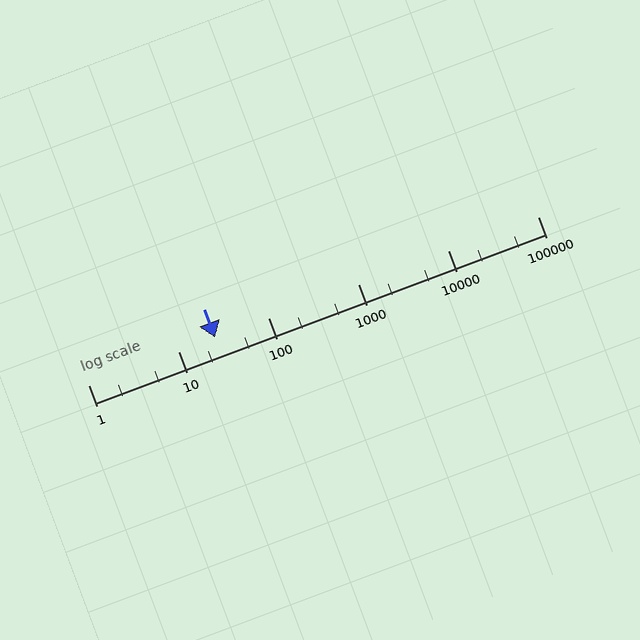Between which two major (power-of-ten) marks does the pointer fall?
The pointer is between 10 and 100.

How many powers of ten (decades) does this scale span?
The scale spans 5 decades, from 1 to 100000.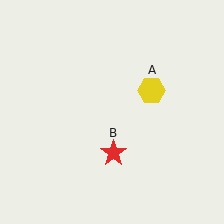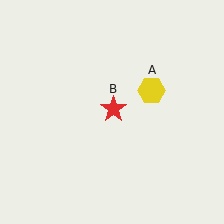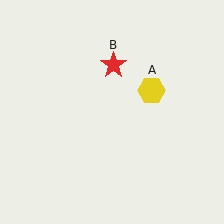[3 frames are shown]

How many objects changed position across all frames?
1 object changed position: red star (object B).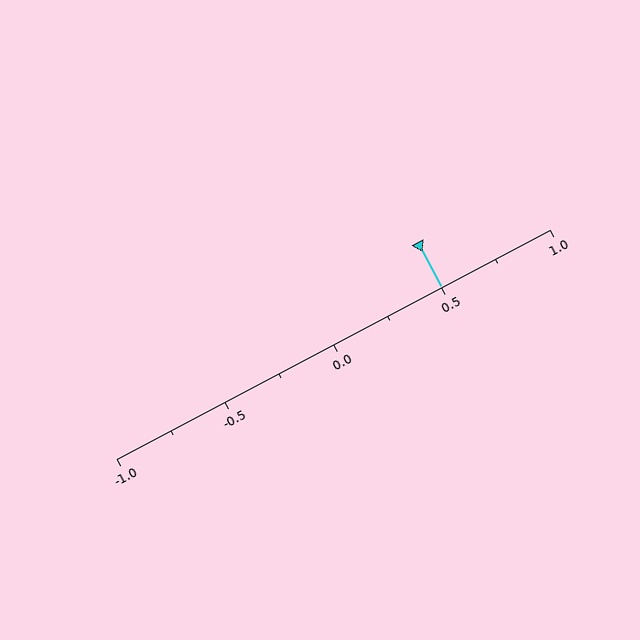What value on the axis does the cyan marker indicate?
The marker indicates approximately 0.5.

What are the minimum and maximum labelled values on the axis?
The axis runs from -1.0 to 1.0.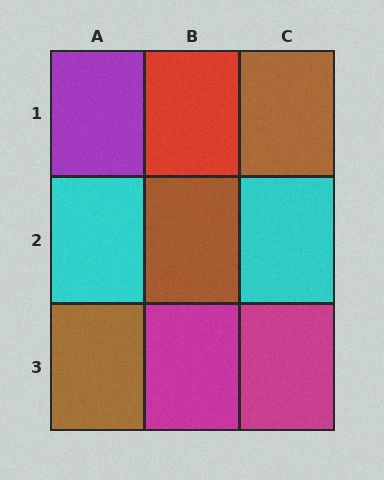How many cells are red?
1 cell is red.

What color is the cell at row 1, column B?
Red.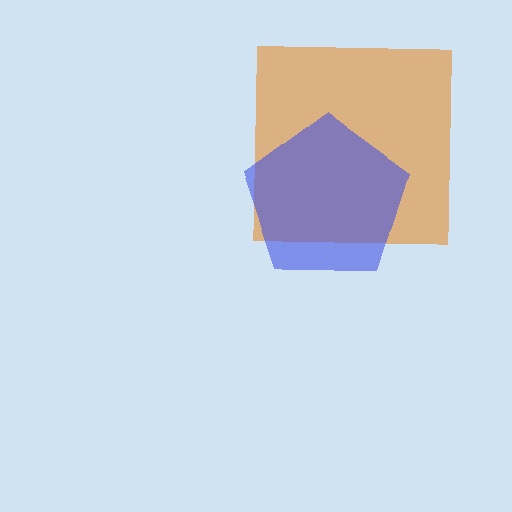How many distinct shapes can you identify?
There are 2 distinct shapes: an orange square, a blue pentagon.